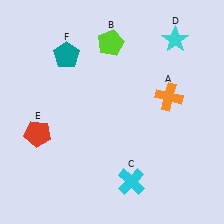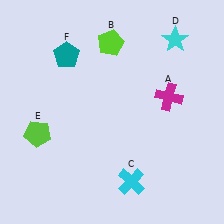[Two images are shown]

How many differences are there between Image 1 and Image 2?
There are 2 differences between the two images.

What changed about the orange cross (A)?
In Image 1, A is orange. In Image 2, it changed to magenta.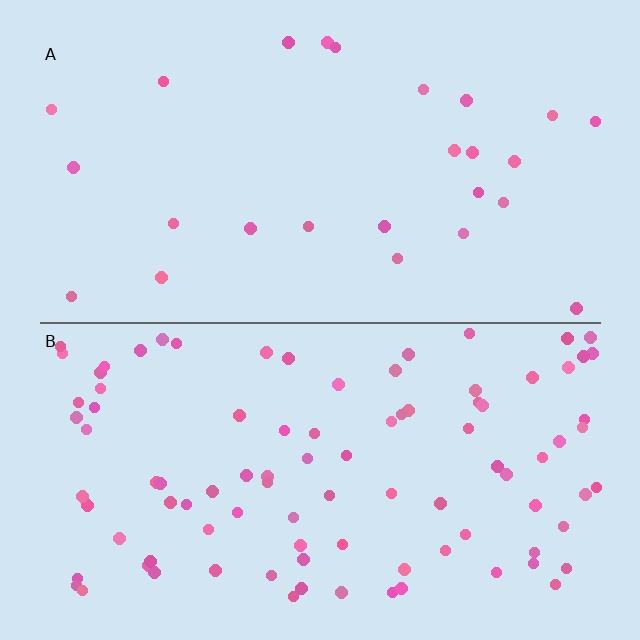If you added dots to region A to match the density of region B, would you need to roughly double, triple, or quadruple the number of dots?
Approximately quadruple.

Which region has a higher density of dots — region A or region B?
B (the bottom).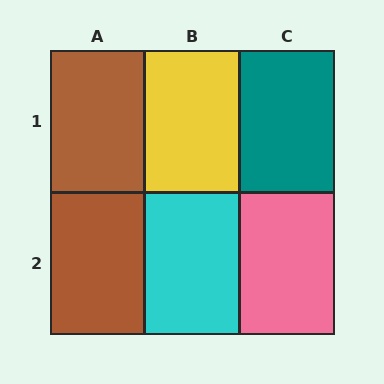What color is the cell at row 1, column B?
Yellow.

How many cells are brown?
2 cells are brown.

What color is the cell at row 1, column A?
Brown.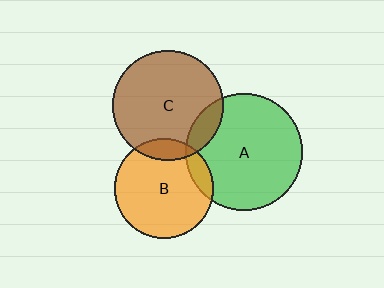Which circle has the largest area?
Circle A (green).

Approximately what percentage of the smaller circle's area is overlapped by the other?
Approximately 10%.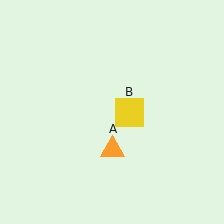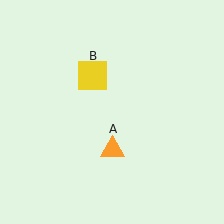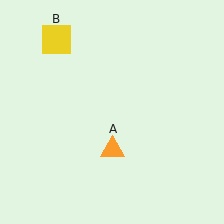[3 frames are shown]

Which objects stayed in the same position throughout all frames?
Orange triangle (object A) remained stationary.